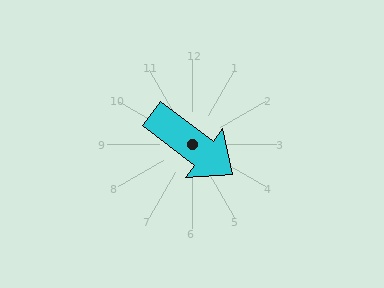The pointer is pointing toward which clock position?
Roughly 4 o'clock.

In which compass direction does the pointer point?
Southeast.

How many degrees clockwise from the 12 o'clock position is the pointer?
Approximately 127 degrees.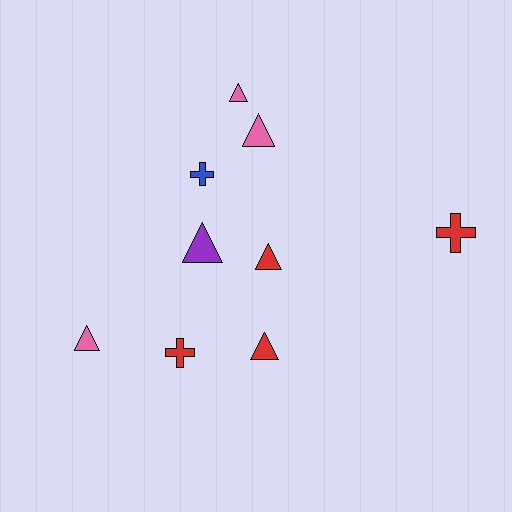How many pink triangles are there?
There are 3 pink triangles.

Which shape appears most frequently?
Triangle, with 6 objects.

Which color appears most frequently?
Red, with 4 objects.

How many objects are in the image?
There are 9 objects.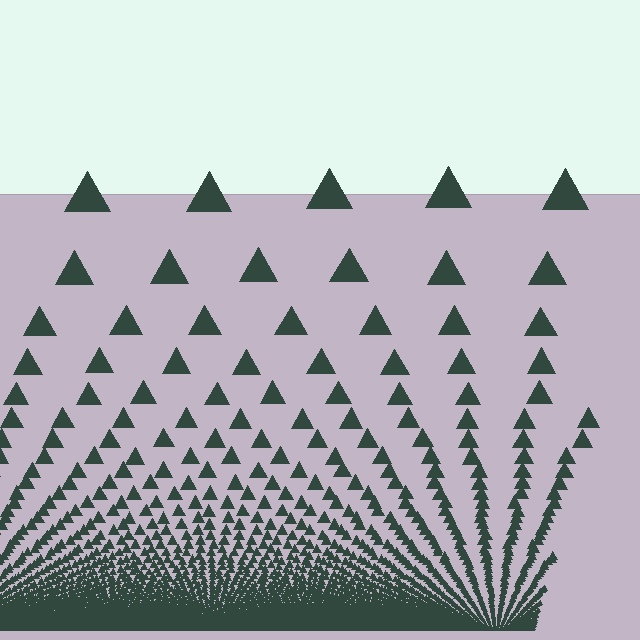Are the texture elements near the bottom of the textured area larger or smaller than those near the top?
Smaller. The gradient is inverted — elements near the bottom are smaller and denser.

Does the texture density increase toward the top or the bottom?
Density increases toward the bottom.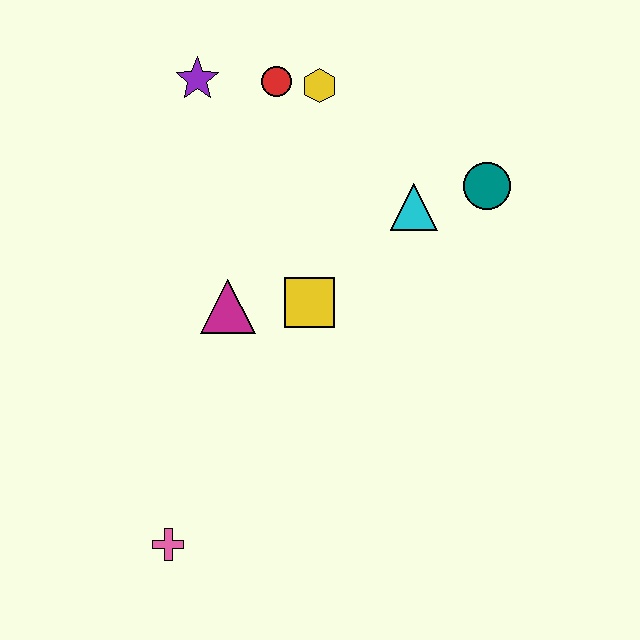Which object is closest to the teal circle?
The cyan triangle is closest to the teal circle.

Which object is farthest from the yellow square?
The pink cross is farthest from the yellow square.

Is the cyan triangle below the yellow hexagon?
Yes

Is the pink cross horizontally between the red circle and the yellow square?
No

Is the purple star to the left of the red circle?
Yes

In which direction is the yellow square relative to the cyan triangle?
The yellow square is to the left of the cyan triangle.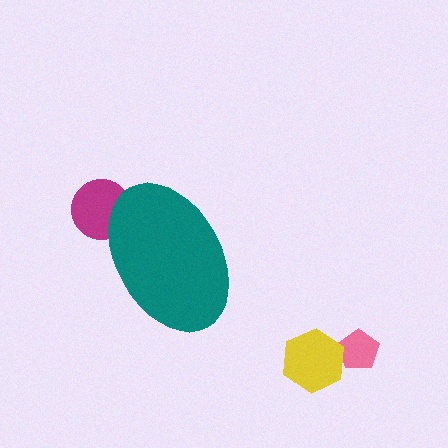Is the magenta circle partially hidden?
Yes, the magenta circle is partially hidden behind the teal ellipse.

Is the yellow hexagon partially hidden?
No, the yellow hexagon is fully visible.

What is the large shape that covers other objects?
A teal ellipse.